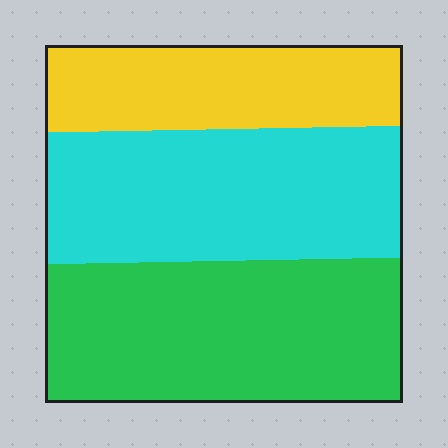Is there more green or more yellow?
Green.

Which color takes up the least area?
Yellow, at roughly 25%.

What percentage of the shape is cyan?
Cyan covers roughly 35% of the shape.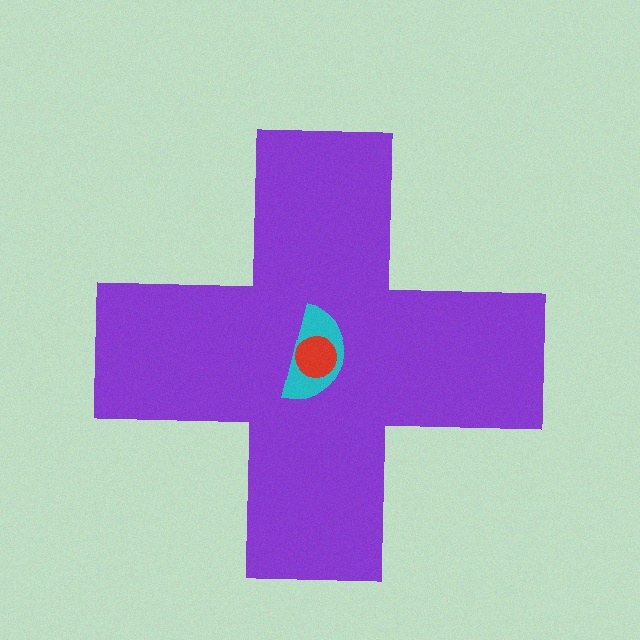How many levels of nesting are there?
3.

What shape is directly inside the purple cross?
The cyan semicircle.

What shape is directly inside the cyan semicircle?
The red circle.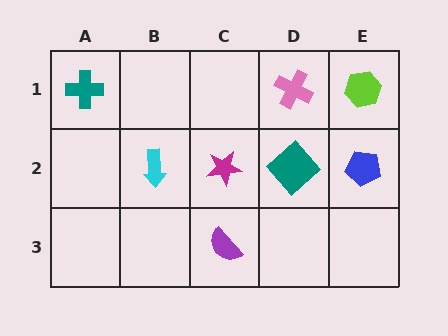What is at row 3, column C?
A purple semicircle.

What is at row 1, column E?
A lime hexagon.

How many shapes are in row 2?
4 shapes.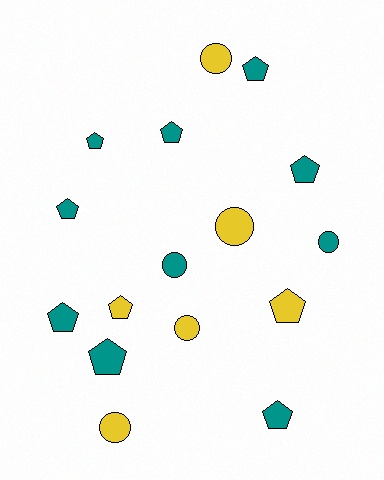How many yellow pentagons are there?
There are 2 yellow pentagons.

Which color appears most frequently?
Teal, with 10 objects.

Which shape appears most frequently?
Pentagon, with 10 objects.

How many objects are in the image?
There are 16 objects.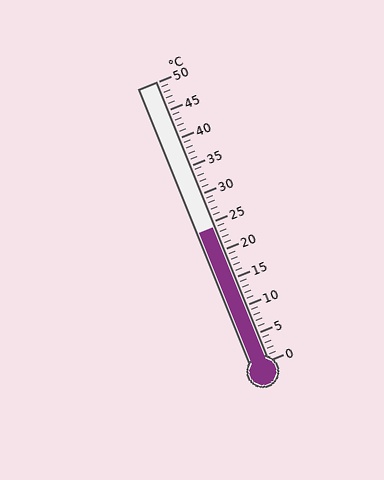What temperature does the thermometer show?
The thermometer shows approximately 24°C.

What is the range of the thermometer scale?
The thermometer scale ranges from 0°C to 50°C.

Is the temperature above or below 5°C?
The temperature is above 5°C.